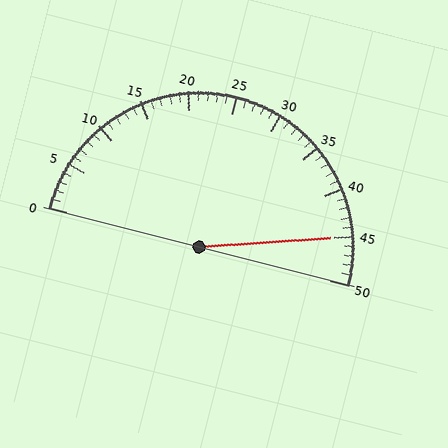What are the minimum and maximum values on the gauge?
The gauge ranges from 0 to 50.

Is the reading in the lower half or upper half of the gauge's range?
The reading is in the upper half of the range (0 to 50).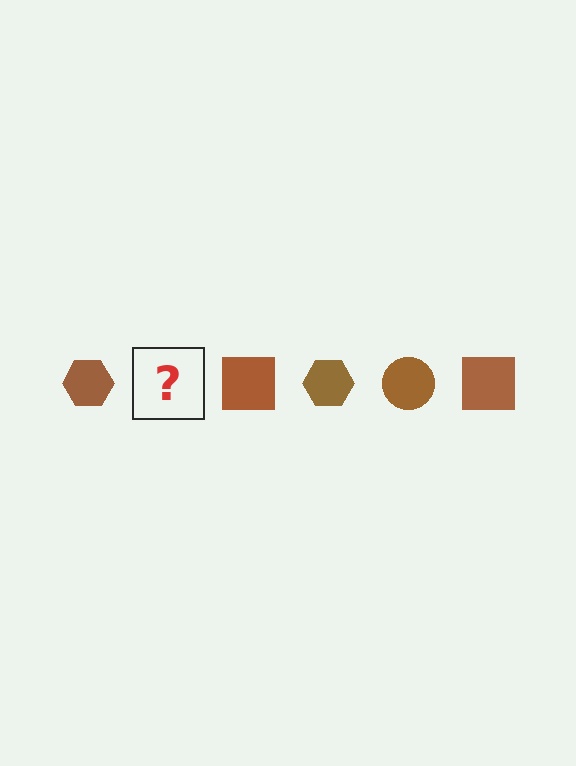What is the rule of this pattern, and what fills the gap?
The rule is that the pattern cycles through hexagon, circle, square shapes in brown. The gap should be filled with a brown circle.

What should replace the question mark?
The question mark should be replaced with a brown circle.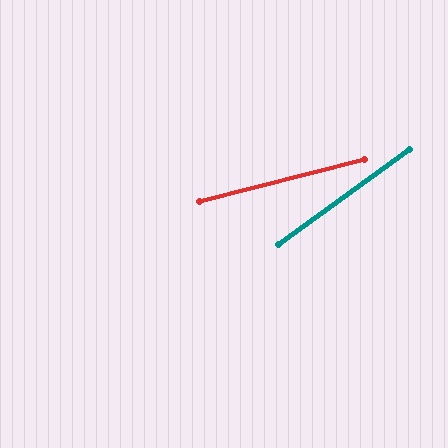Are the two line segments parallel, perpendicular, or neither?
Neither parallel nor perpendicular — they differ by about 22°.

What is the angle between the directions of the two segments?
Approximately 22 degrees.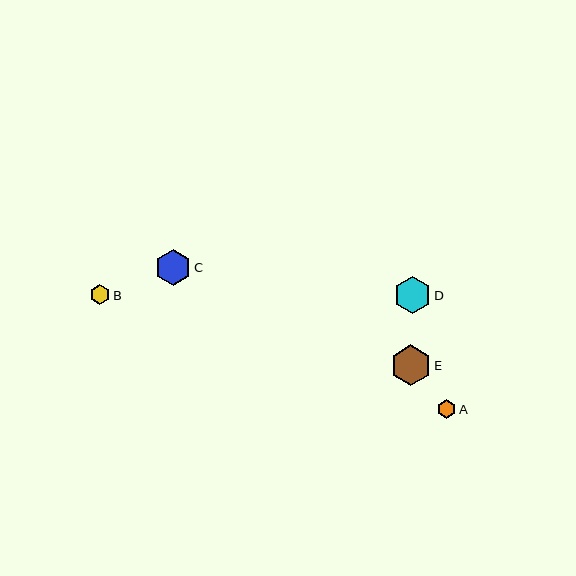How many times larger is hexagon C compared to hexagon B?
Hexagon C is approximately 1.8 times the size of hexagon B.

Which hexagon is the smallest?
Hexagon A is the smallest with a size of approximately 18 pixels.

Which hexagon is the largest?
Hexagon E is the largest with a size of approximately 41 pixels.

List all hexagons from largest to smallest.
From largest to smallest: E, D, C, B, A.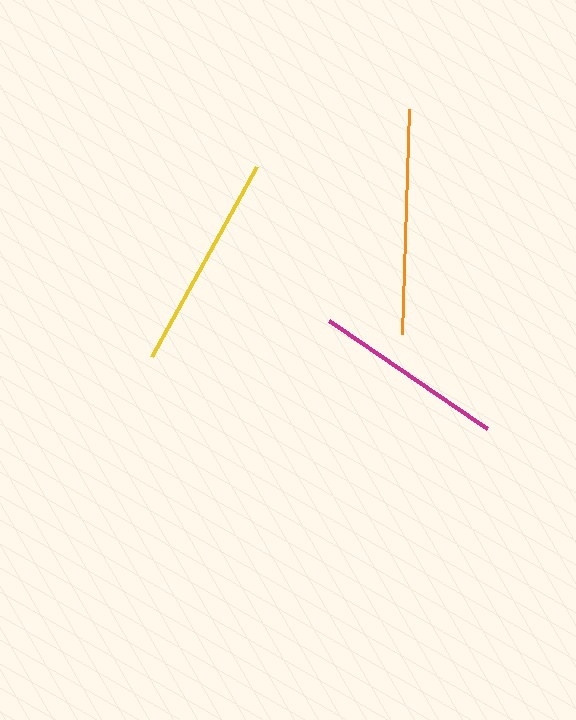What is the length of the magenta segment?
The magenta segment is approximately 192 pixels long.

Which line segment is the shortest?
The magenta line is the shortest at approximately 192 pixels.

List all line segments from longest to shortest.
From longest to shortest: orange, yellow, magenta.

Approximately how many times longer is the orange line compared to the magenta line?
The orange line is approximately 1.2 times the length of the magenta line.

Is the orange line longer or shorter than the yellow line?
The orange line is longer than the yellow line.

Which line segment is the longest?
The orange line is the longest at approximately 225 pixels.